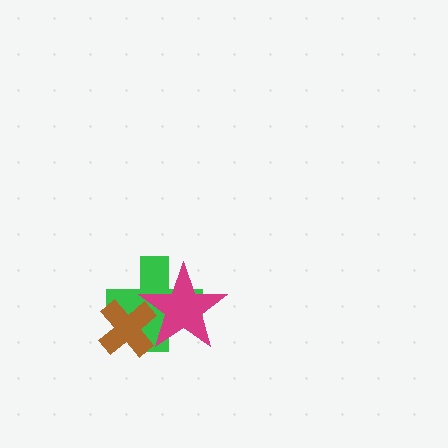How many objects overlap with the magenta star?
2 objects overlap with the magenta star.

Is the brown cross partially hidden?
Yes, it is partially covered by another shape.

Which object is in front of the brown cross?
The magenta star is in front of the brown cross.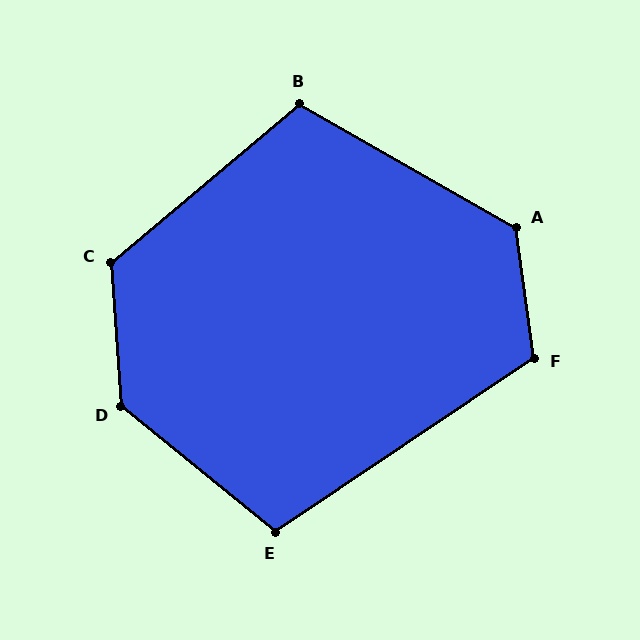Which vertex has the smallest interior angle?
E, at approximately 107 degrees.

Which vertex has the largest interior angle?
D, at approximately 133 degrees.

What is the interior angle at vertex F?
Approximately 116 degrees (obtuse).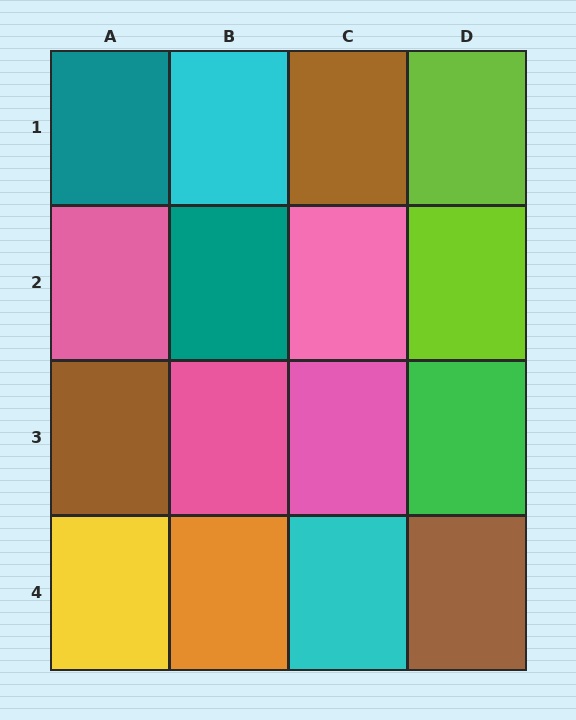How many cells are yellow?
1 cell is yellow.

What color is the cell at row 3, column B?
Pink.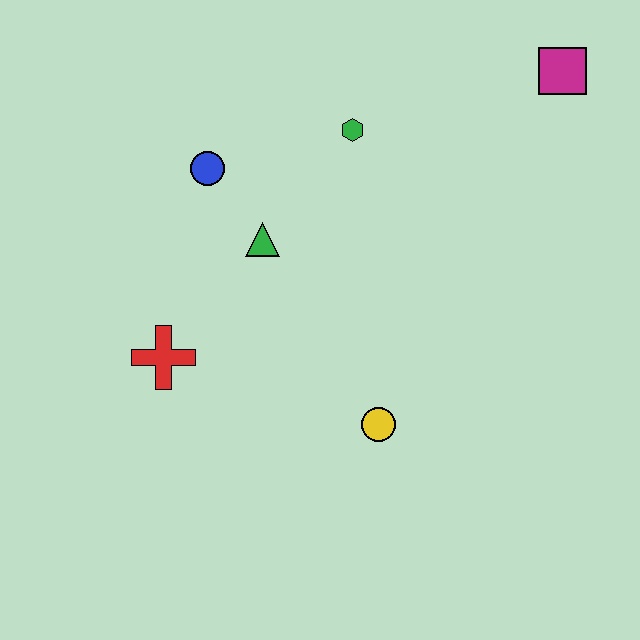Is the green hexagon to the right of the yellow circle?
No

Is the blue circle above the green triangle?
Yes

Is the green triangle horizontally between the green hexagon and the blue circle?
Yes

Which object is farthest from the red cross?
The magenta square is farthest from the red cross.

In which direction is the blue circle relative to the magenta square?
The blue circle is to the left of the magenta square.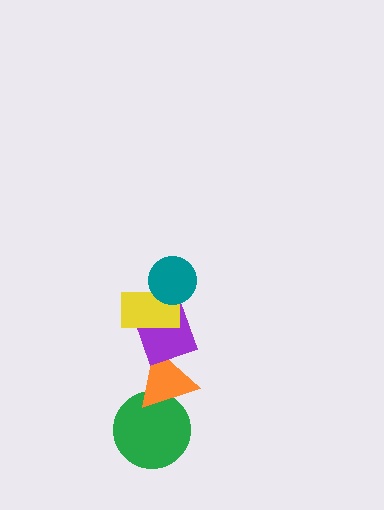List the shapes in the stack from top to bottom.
From top to bottom: the teal circle, the yellow rectangle, the purple diamond, the orange triangle, the green circle.